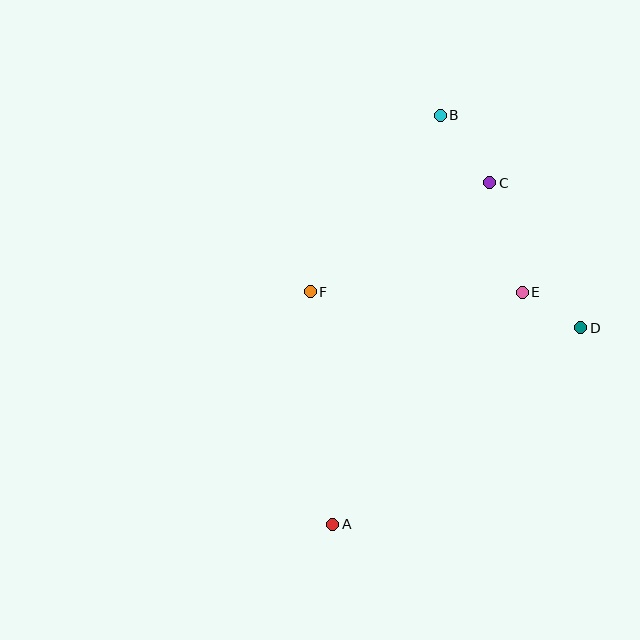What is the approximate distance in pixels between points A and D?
The distance between A and D is approximately 316 pixels.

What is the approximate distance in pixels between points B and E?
The distance between B and E is approximately 195 pixels.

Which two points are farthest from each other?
Points A and B are farthest from each other.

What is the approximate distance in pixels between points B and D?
The distance between B and D is approximately 255 pixels.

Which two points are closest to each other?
Points D and E are closest to each other.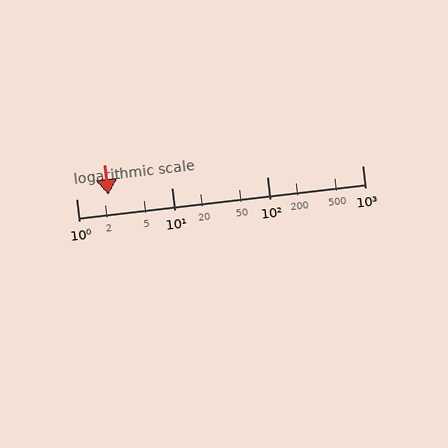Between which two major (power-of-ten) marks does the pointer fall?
The pointer is between 1 and 10.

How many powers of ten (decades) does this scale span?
The scale spans 3 decades, from 1 to 1000.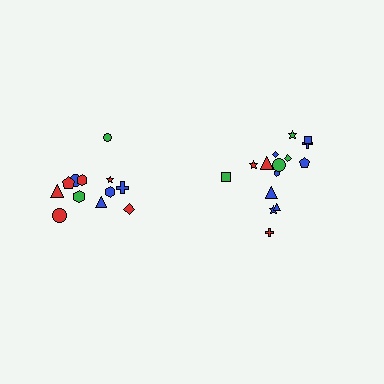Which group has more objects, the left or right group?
The right group.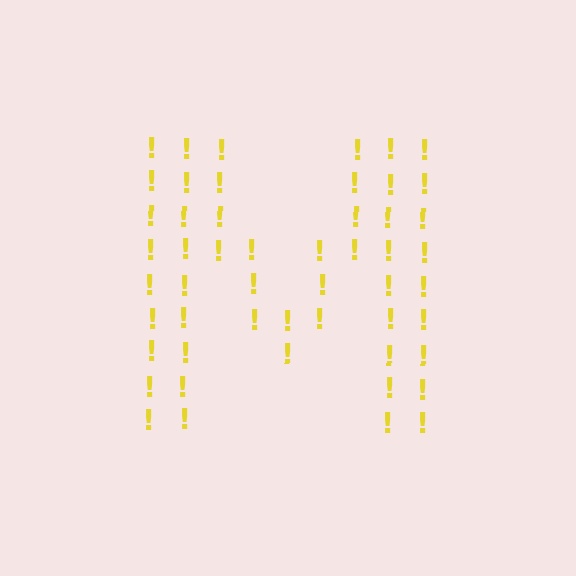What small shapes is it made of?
It is made of small exclamation marks.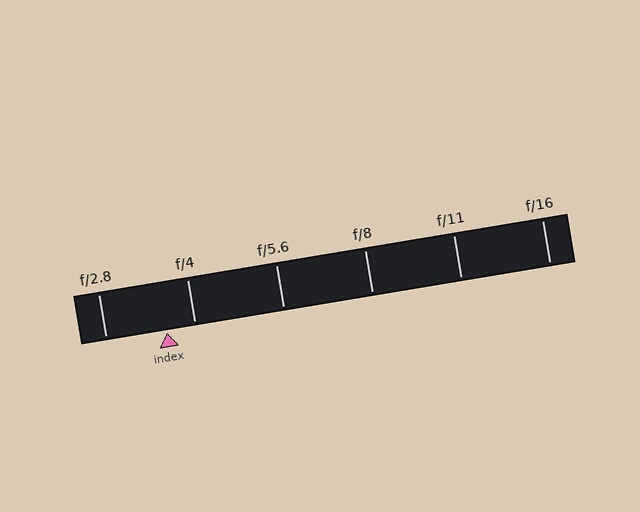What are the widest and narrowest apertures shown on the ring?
The widest aperture shown is f/2.8 and the narrowest is f/16.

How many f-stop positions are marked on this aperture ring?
There are 6 f-stop positions marked.